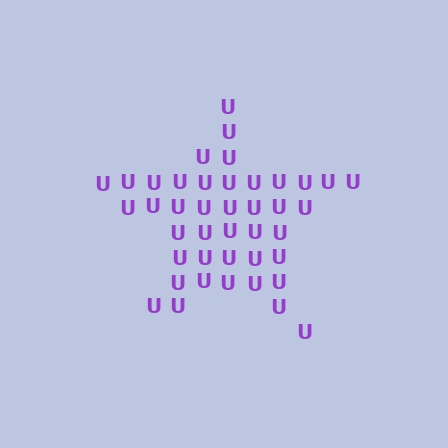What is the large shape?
The large shape is a star.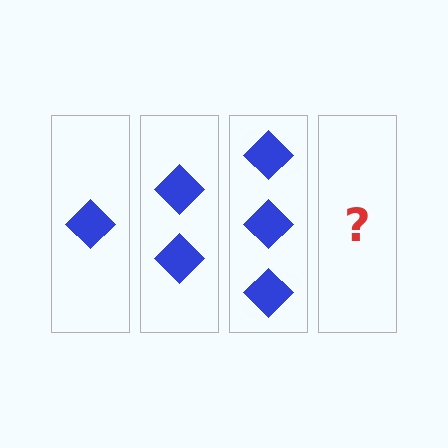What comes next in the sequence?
The next element should be 4 diamonds.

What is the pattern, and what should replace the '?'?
The pattern is that each step adds one more diamond. The '?' should be 4 diamonds.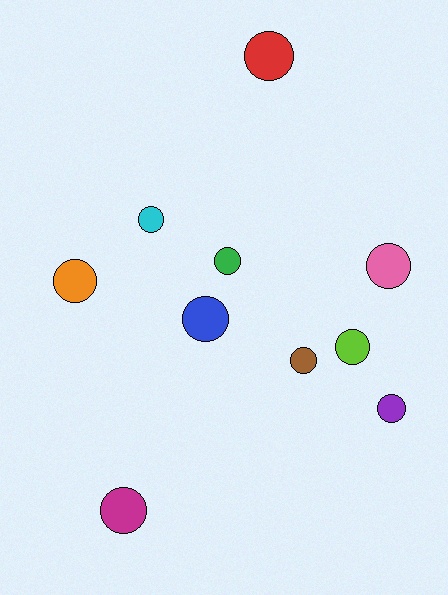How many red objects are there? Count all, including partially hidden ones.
There is 1 red object.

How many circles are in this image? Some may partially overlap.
There are 10 circles.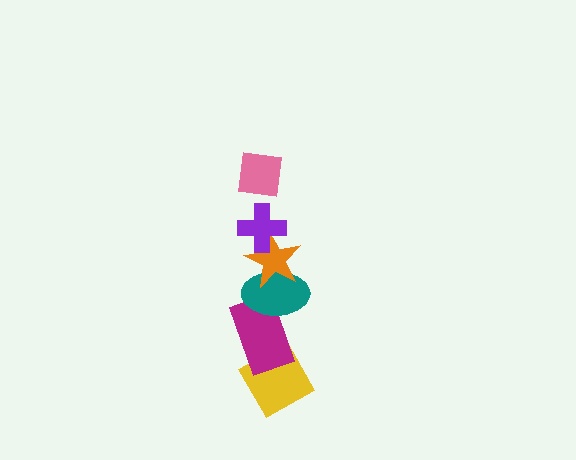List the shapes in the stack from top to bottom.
From top to bottom: the pink square, the purple cross, the orange star, the teal ellipse, the magenta rectangle, the yellow diamond.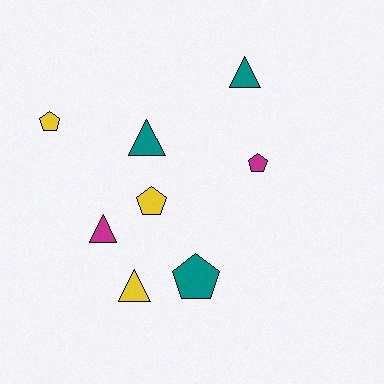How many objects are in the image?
There are 8 objects.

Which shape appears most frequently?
Triangle, with 4 objects.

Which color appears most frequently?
Teal, with 3 objects.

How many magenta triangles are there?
There is 1 magenta triangle.